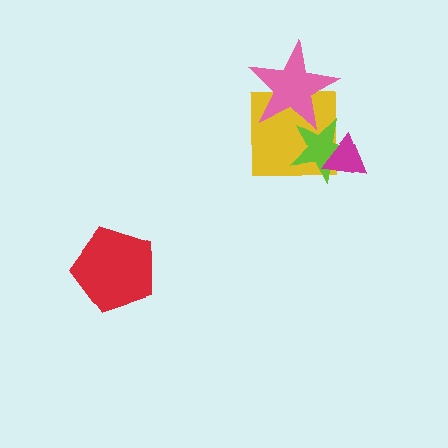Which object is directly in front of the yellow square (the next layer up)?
The pink star is directly in front of the yellow square.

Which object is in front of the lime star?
The magenta triangle is in front of the lime star.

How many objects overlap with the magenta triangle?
2 objects overlap with the magenta triangle.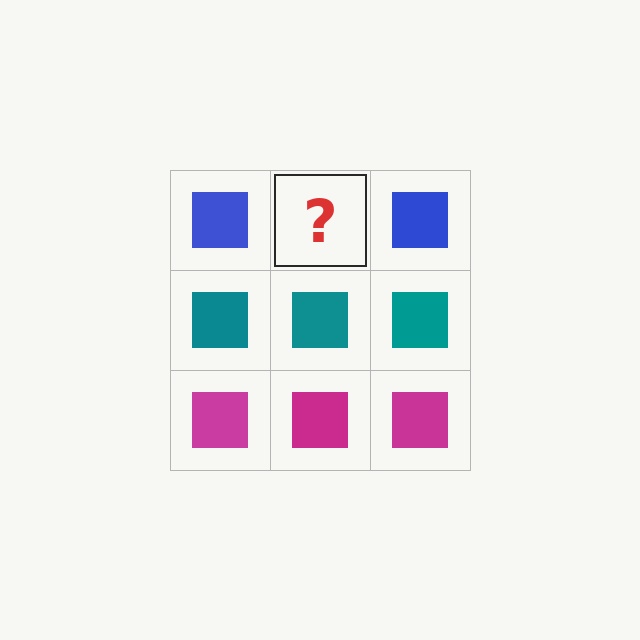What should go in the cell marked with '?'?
The missing cell should contain a blue square.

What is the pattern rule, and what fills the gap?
The rule is that each row has a consistent color. The gap should be filled with a blue square.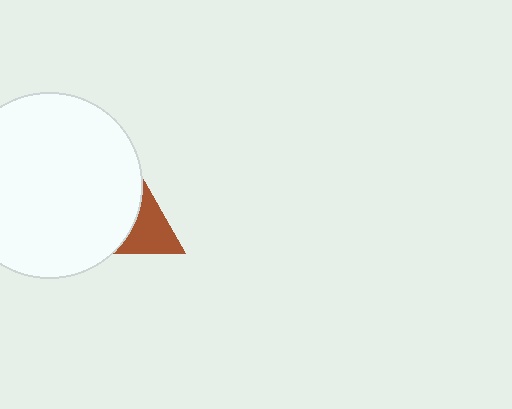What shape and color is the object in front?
The object in front is a white circle.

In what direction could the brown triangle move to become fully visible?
The brown triangle could move right. That would shift it out from behind the white circle entirely.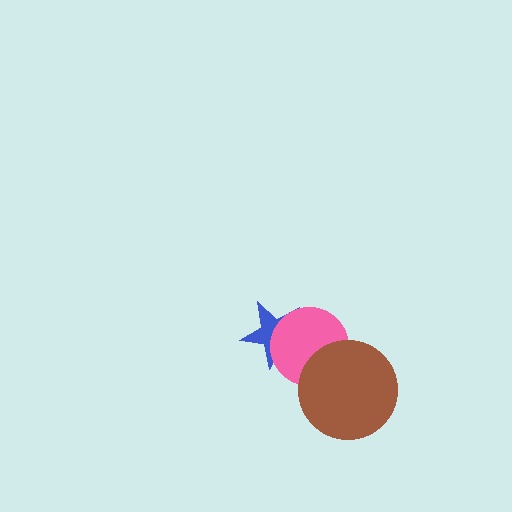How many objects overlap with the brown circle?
1 object overlaps with the brown circle.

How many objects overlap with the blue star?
1 object overlaps with the blue star.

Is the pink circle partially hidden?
Yes, it is partially covered by another shape.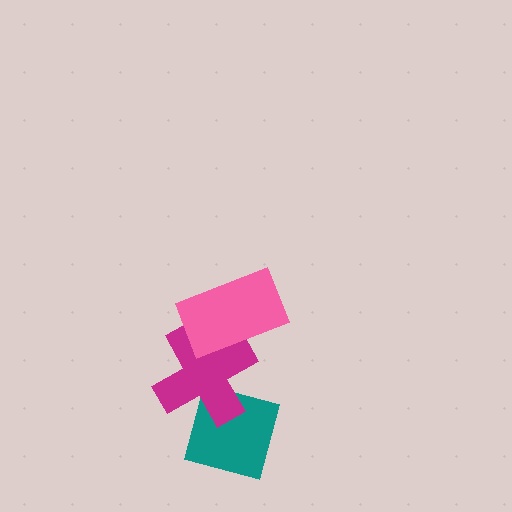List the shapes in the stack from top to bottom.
From top to bottom: the pink rectangle, the magenta cross, the teal diamond.